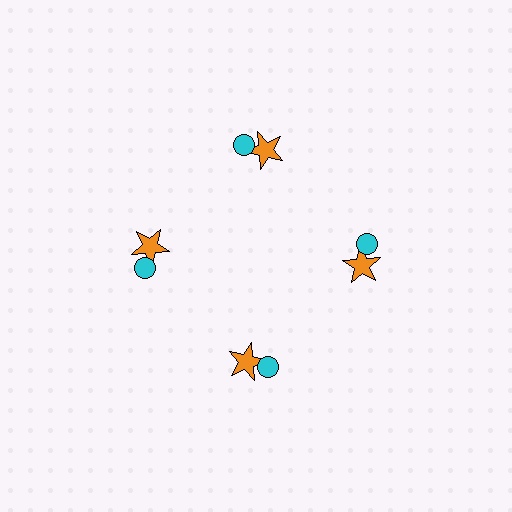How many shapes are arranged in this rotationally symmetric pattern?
There are 8 shapes, arranged in 4 groups of 2.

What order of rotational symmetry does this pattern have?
This pattern has 4-fold rotational symmetry.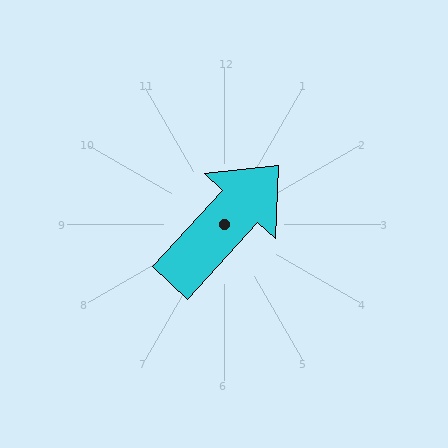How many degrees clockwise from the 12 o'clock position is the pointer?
Approximately 43 degrees.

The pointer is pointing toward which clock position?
Roughly 1 o'clock.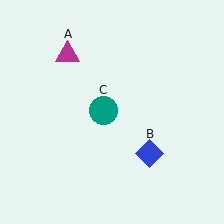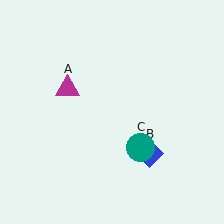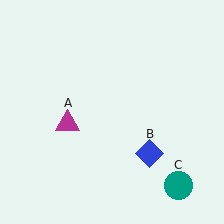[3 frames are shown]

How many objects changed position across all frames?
2 objects changed position: magenta triangle (object A), teal circle (object C).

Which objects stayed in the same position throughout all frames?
Blue diamond (object B) remained stationary.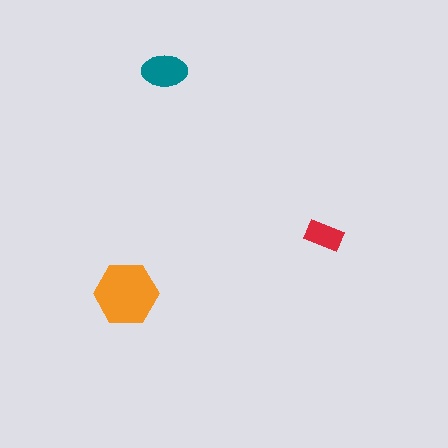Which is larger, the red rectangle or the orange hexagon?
The orange hexagon.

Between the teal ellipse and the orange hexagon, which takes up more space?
The orange hexagon.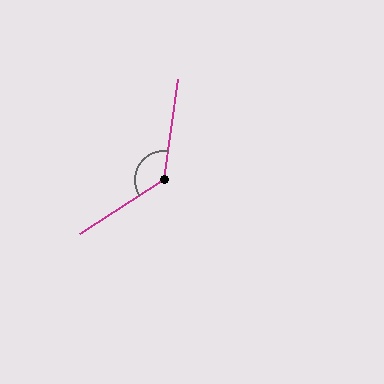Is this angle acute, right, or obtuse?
It is obtuse.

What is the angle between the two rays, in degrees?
Approximately 131 degrees.